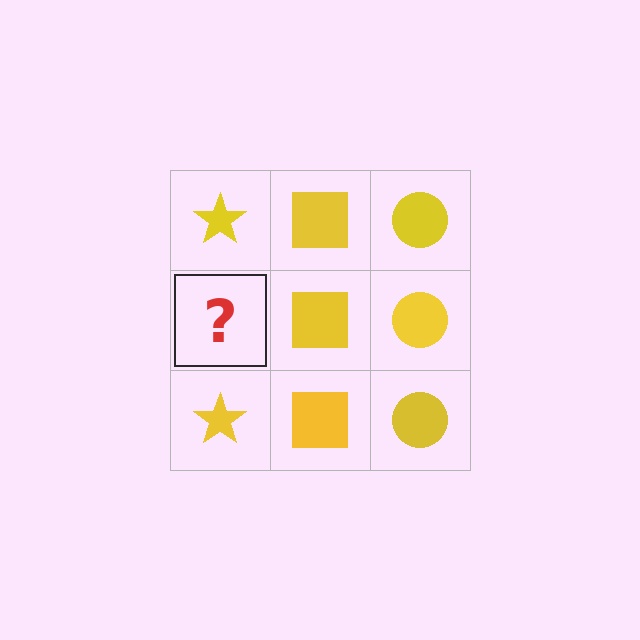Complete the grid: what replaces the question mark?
The question mark should be replaced with a yellow star.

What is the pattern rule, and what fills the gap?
The rule is that each column has a consistent shape. The gap should be filled with a yellow star.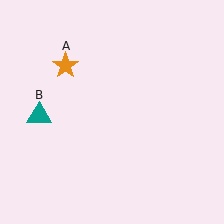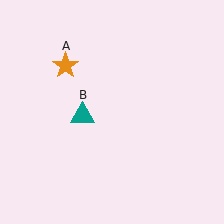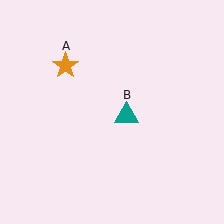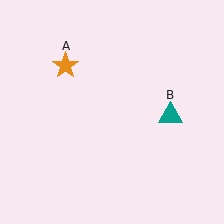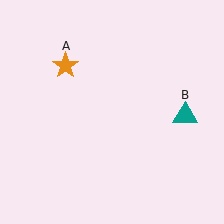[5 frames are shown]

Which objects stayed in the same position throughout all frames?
Orange star (object A) remained stationary.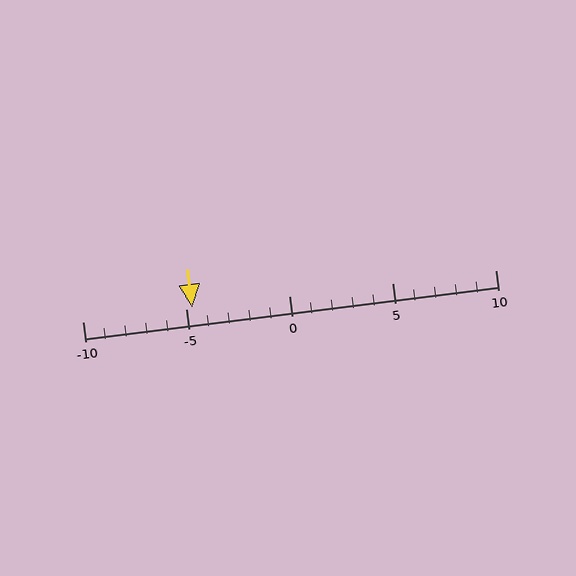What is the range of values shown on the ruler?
The ruler shows values from -10 to 10.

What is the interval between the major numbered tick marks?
The major tick marks are spaced 5 units apart.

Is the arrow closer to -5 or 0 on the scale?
The arrow is closer to -5.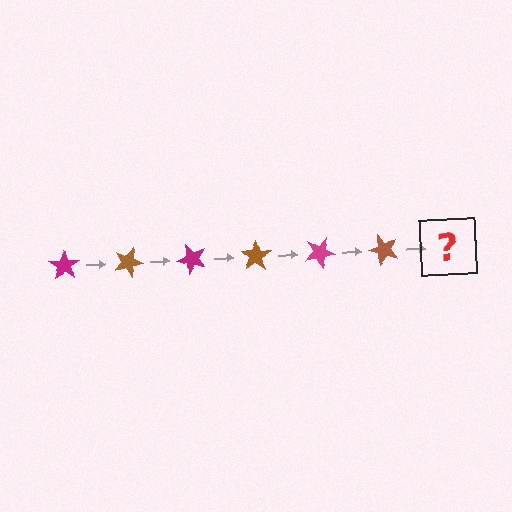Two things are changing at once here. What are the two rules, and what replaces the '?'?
The two rules are that it rotates 25 degrees each step and the color cycles through magenta and brown. The '?' should be a magenta star, rotated 150 degrees from the start.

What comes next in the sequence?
The next element should be a magenta star, rotated 150 degrees from the start.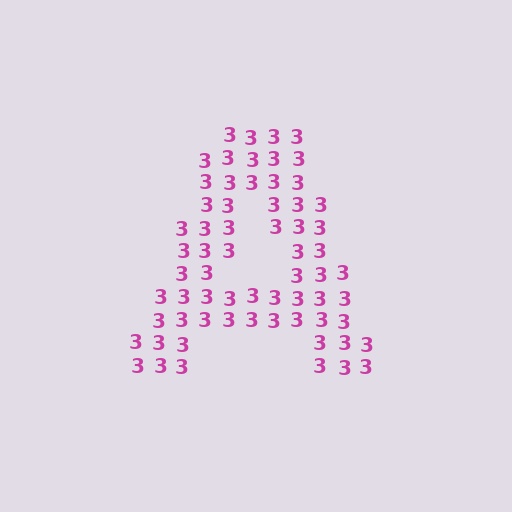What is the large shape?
The large shape is the letter A.